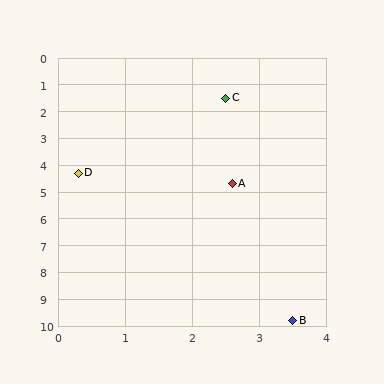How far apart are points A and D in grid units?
Points A and D are about 2.3 grid units apart.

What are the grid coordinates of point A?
Point A is at approximately (2.6, 4.7).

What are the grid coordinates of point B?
Point B is at approximately (3.5, 9.8).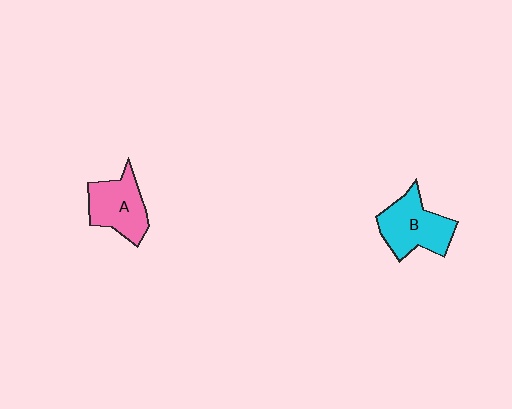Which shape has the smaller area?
Shape A (pink).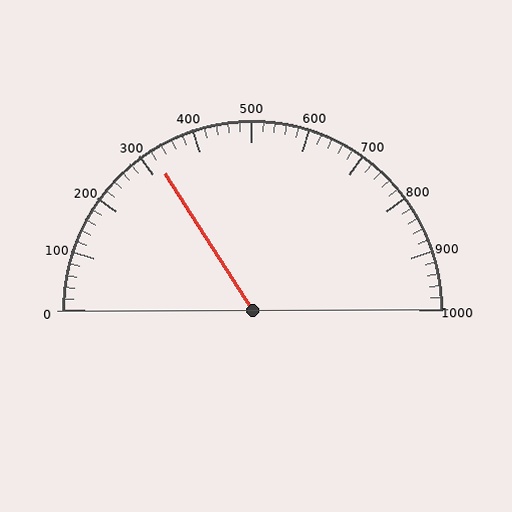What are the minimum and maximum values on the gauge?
The gauge ranges from 0 to 1000.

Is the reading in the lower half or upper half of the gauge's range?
The reading is in the lower half of the range (0 to 1000).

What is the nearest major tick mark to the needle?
The nearest major tick mark is 300.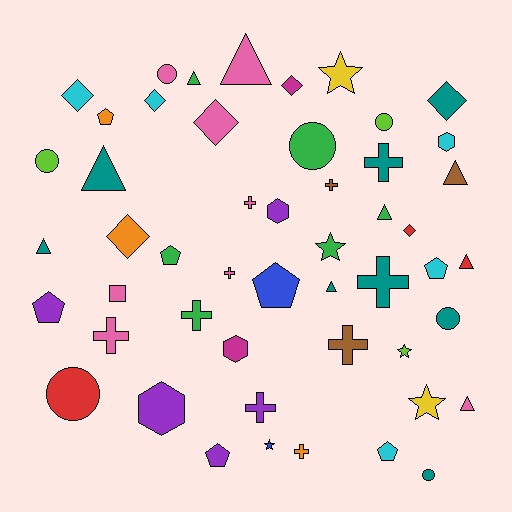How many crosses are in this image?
There are 10 crosses.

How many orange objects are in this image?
There are 3 orange objects.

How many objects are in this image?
There are 50 objects.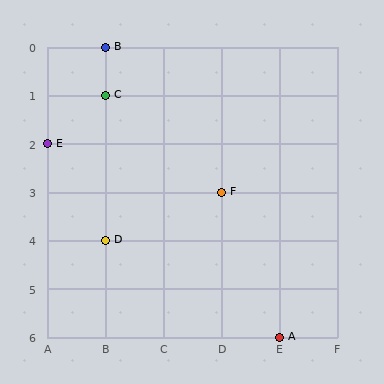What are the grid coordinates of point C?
Point C is at grid coordinates (B, 1).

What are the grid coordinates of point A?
Point A is at grid coordinates (E, 6).